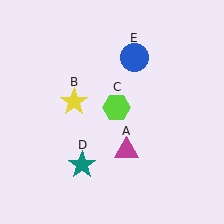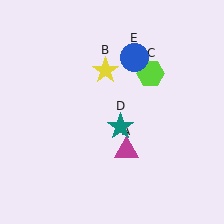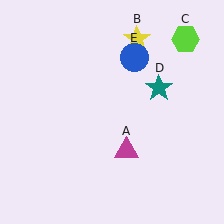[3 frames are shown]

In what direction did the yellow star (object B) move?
The yellow star (object B) moved up and to the right.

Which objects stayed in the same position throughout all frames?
Magenta triangle (object A) and blue circle (object E) remained stationary.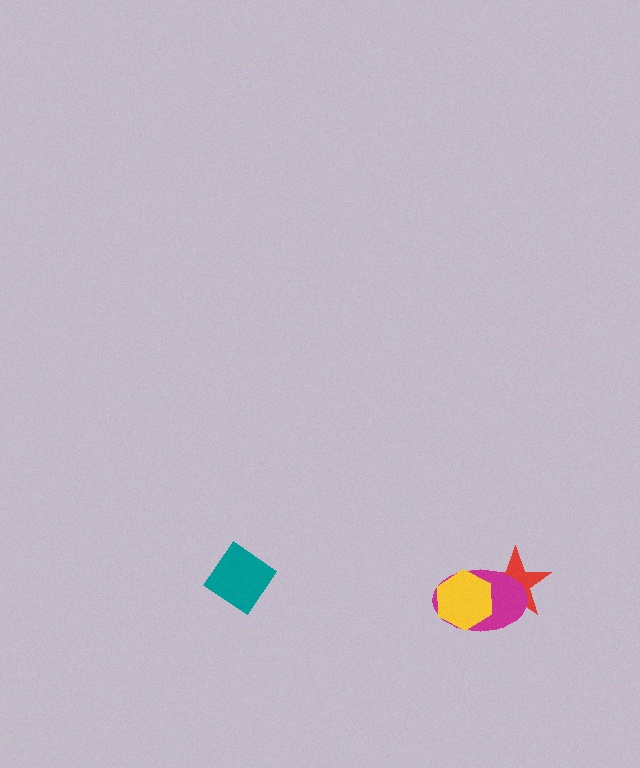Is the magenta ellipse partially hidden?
Yes, it is partially covered by another shape.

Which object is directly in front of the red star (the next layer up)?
The magenta ellipse is directly in front of the red star.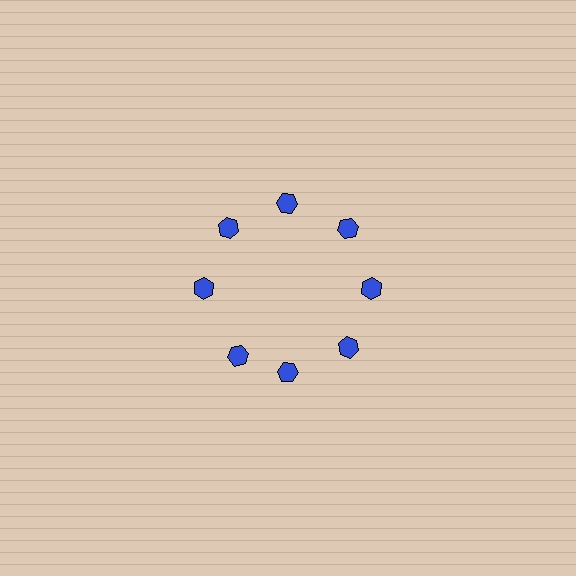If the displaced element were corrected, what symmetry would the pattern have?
It would have 8-fold rotational symmetry — the pattern would map onto itself every 45 degrees.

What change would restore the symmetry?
The symmetry would be restored by rotating it back into even spacing with its neighbors so that all 8 hexagons sit at equal angles and equal distance from the center.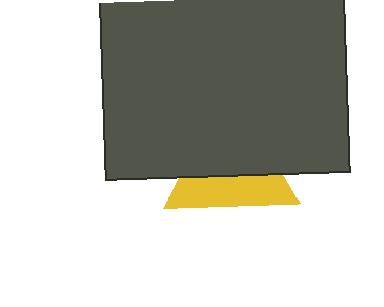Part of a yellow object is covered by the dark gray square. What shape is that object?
It is a triangle.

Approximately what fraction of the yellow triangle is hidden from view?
Roughly 56% of the yellow triangle is hidden behind the dark gray square.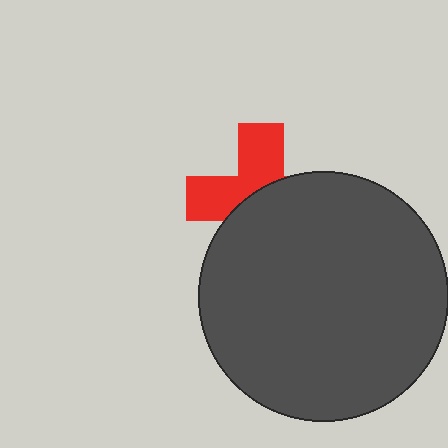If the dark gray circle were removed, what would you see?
You would see the complete red cross.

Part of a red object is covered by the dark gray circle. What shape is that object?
It is a cross.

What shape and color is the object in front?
The object in front is a dark gray circle.